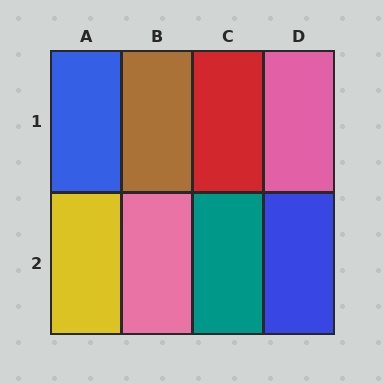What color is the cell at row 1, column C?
Red.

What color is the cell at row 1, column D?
Pink.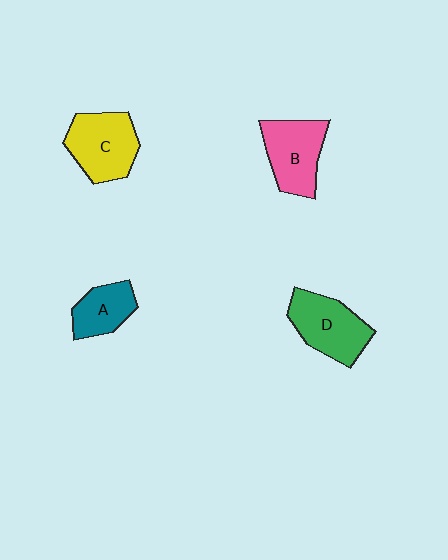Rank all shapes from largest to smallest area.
From largest to smallest: C (yellow), D (green), B (pink), A (teal).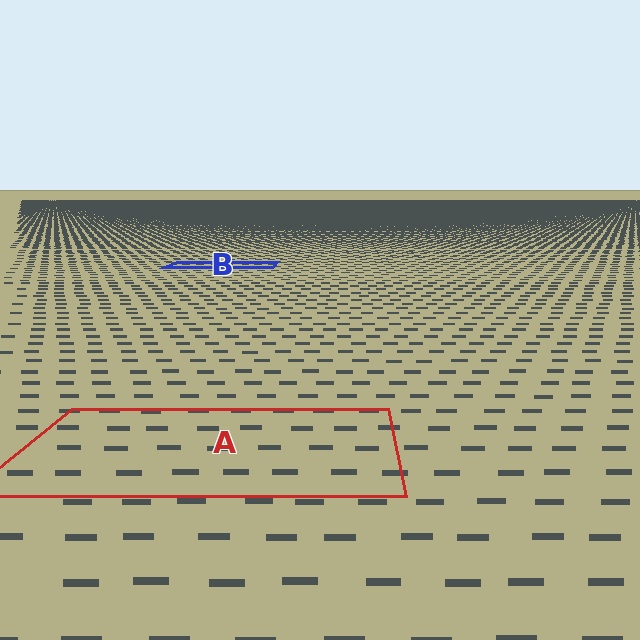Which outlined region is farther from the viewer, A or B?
Region B is farther from the viewer — the texture elements inside it appear smaller and more densely packed.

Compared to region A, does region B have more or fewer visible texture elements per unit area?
Region B has more texture elements per unit area — they are packed more densely because it is farther away.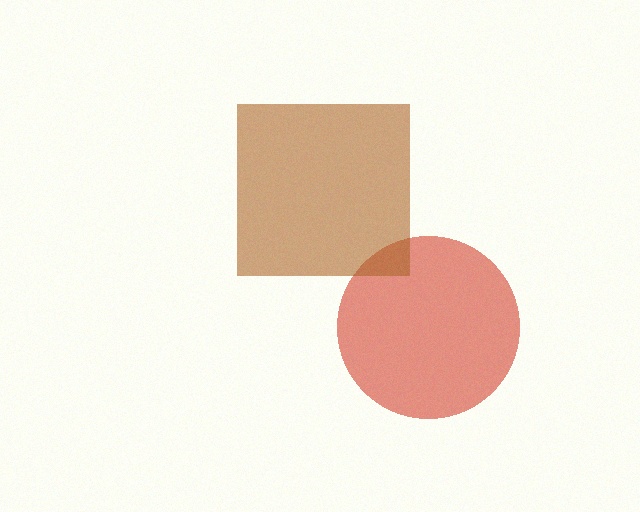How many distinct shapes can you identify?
There are 2 distinct shapes: a red circle, a brown square.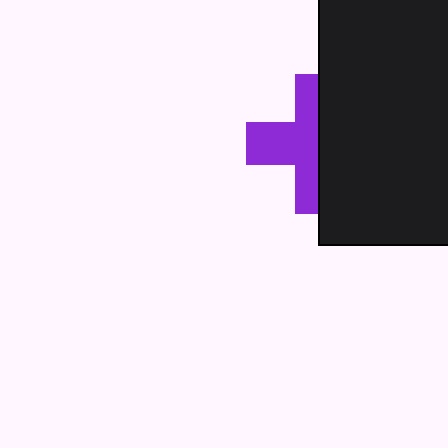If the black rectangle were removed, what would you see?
You would see the complete purple cross.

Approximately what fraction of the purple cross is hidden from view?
Roughly 48% of the purple cross is hidden behind the black rectangle.